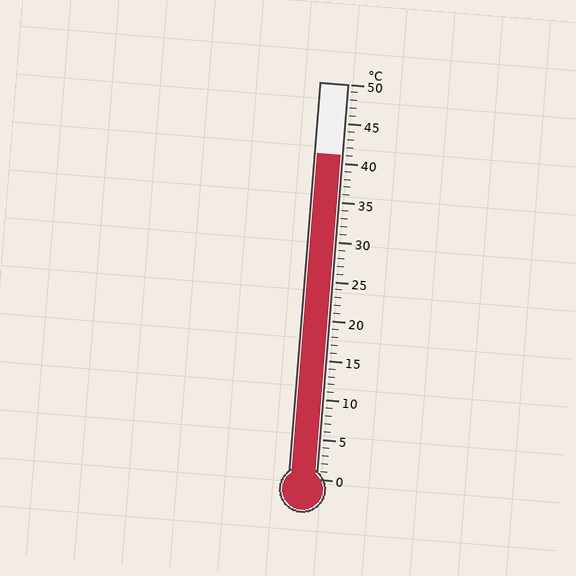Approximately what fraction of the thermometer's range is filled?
The thermometer is filled to approximately 80% of its range.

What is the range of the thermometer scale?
The thermometer scale ranges from 0°C to 50°C.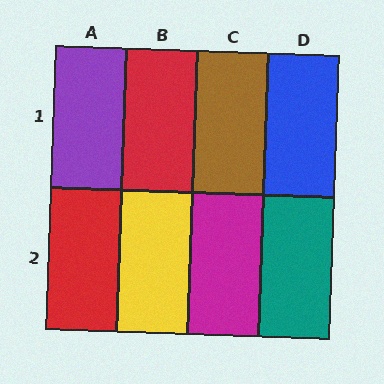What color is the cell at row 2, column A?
Red.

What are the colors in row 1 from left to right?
Purple, red, brown, blue.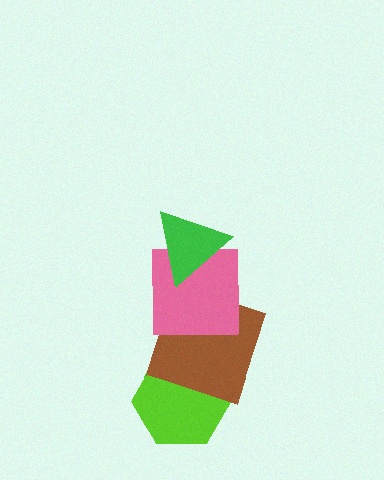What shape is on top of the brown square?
The pink square is on top of the brown square.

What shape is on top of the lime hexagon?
The brown square is on top of the lime hexagon.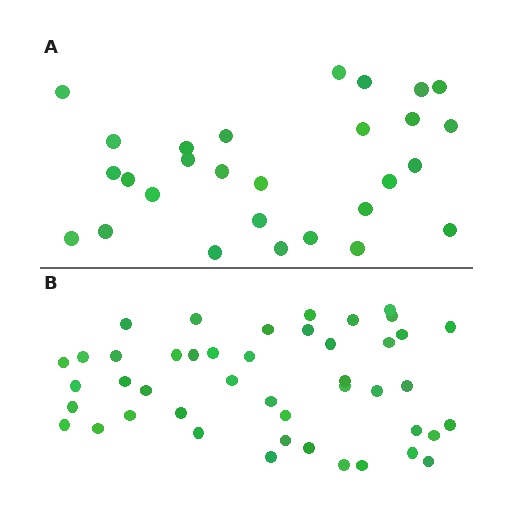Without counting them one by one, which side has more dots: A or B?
Region B (the bottom region) has more dots.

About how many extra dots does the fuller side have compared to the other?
Region B has approximately 15 more dots than region A.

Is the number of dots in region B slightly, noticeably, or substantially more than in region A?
Region B has substantially more. The ratio is roughly 1.6 to 1.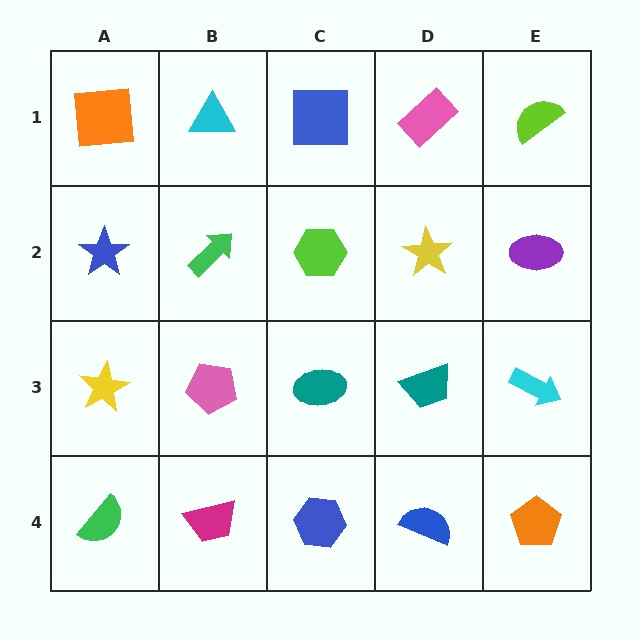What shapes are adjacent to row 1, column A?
A blue star (row 2, column A), a cyan triangle (row 1, column B).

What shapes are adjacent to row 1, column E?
A purple ellipse (row 2, column E), a pink rectangle (row 1, column D).